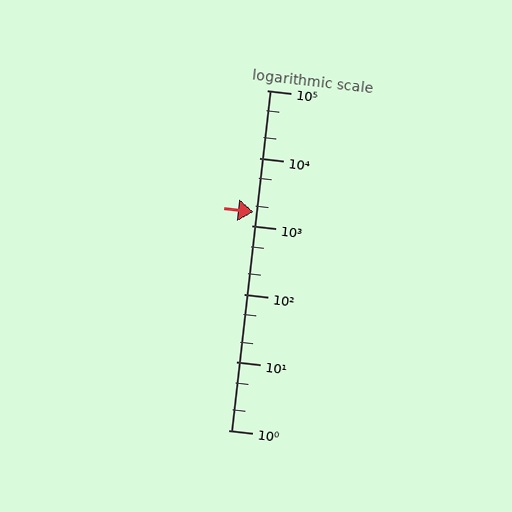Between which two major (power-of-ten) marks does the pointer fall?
The pointer is between 1000 and 10000.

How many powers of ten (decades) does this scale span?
The scale spans 5 decades, from 1 to 100000.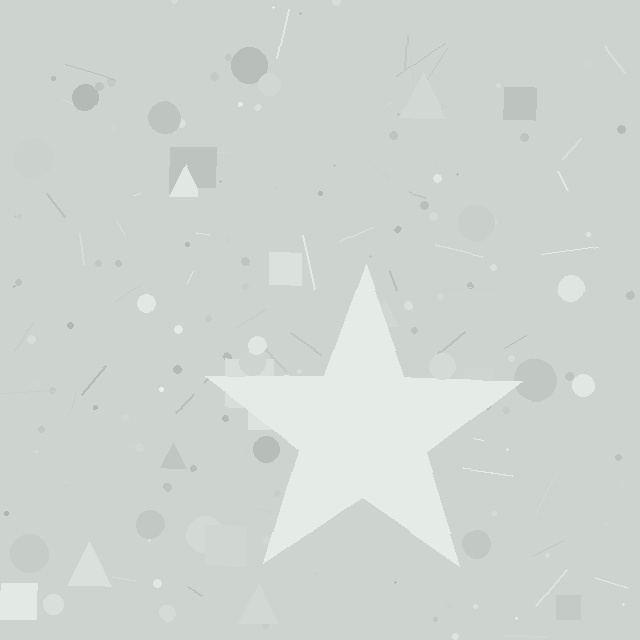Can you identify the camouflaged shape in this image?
The camouflaged shape is a star.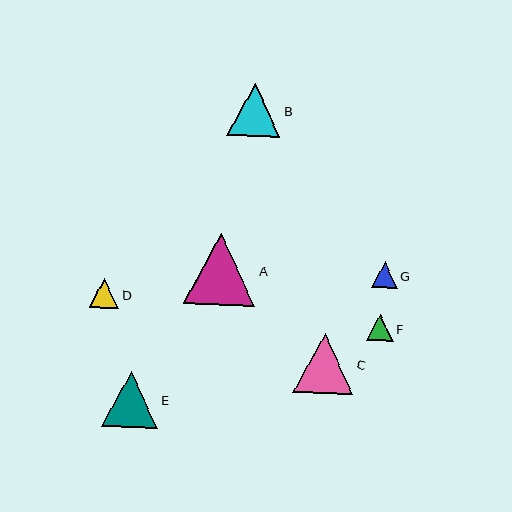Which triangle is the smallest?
Triangle G is the smallest with a size of approximately 26 pixels.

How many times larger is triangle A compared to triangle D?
Triangle A is approximately 2.4 times the size of triangle D.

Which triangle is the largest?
Triangle A is the largest with a size of approximately 71 pixels.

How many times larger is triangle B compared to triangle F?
Triangle B is approximately 2.0 times the size of triangle F.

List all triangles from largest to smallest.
From largest to smallest: A, C, E, B, D, F, G.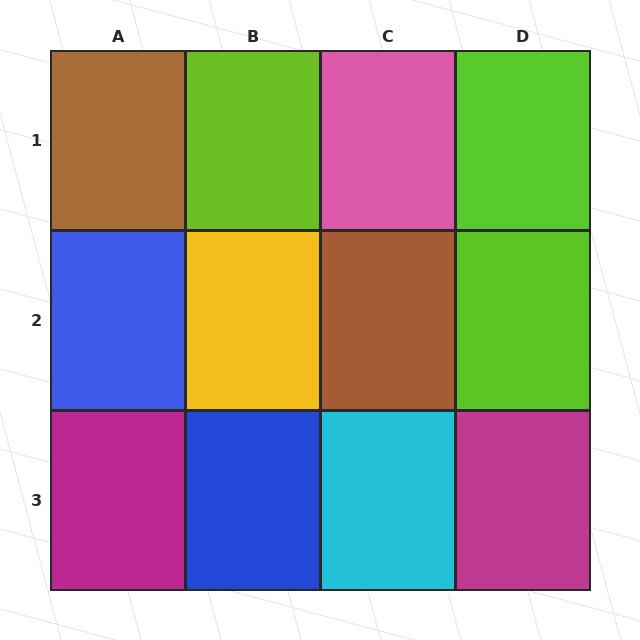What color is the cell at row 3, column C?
Cyan.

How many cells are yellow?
1 cell is yellow.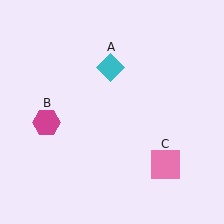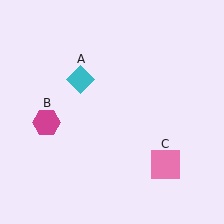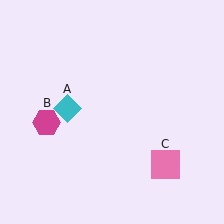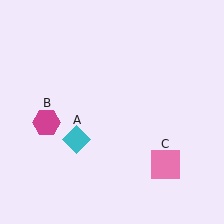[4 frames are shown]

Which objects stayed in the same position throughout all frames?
Magenta hexagon (object B) and pink square (object C) remained stationary.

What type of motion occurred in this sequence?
The cyan diamond (object A) rotated counterclockwise around the center of the scene.